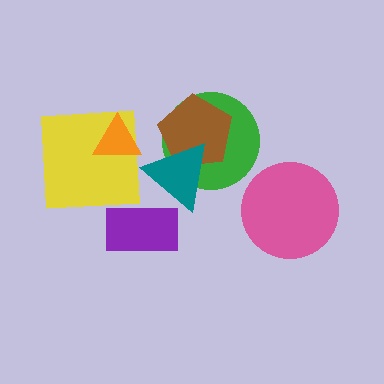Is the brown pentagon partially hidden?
Yes, it is partially covered by another shape.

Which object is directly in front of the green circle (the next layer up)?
The brown pentagon is directly in front of the green circle.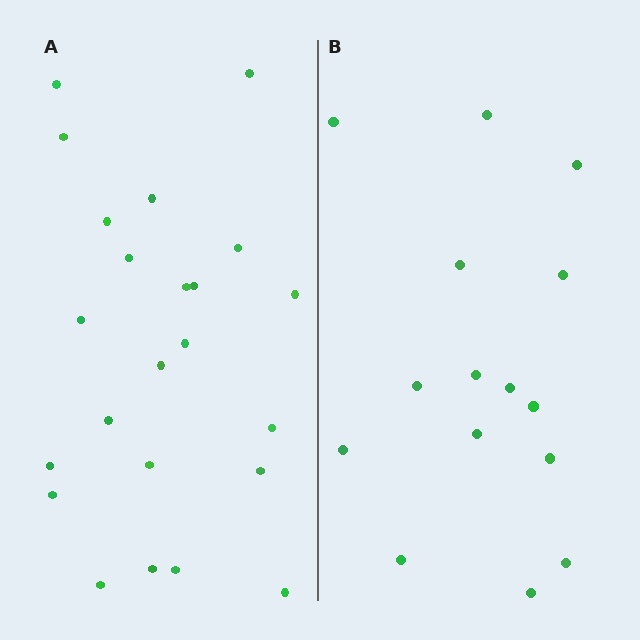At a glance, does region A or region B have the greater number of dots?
Region A (the left region) has more dots.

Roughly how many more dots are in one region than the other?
Region A has roughly 8 or so more dots than region B.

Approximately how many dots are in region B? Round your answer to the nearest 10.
About 20 dots. (The exact count is 15, which rounds to 20.)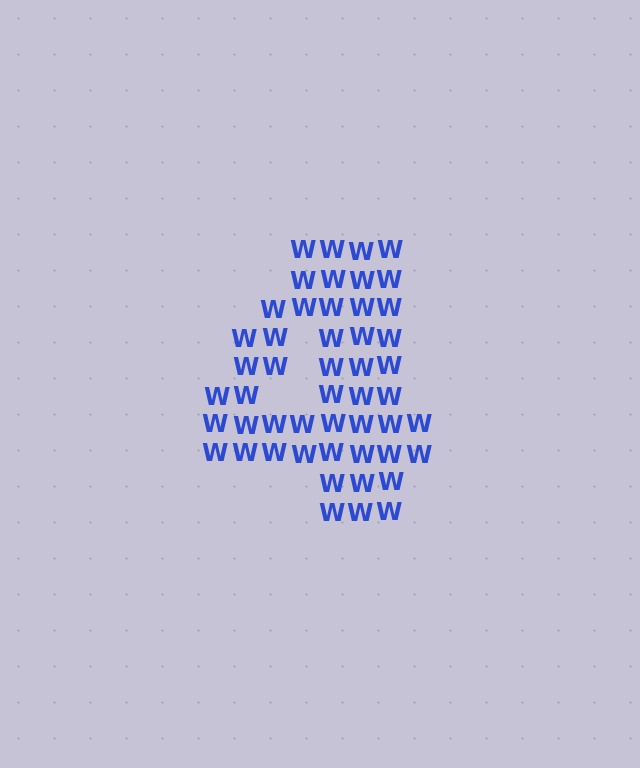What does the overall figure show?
The overall figure shows the digit 4.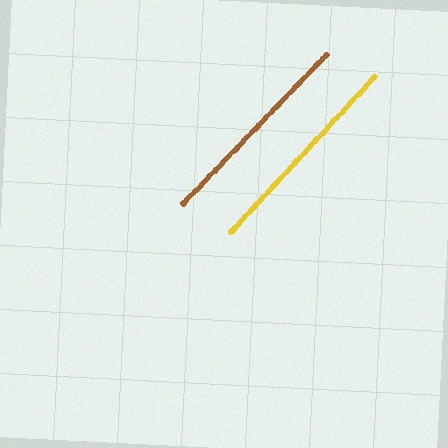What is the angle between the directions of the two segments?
Approximately 1 degree.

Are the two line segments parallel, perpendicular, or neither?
Parallel — their directions differ by only 1.2°.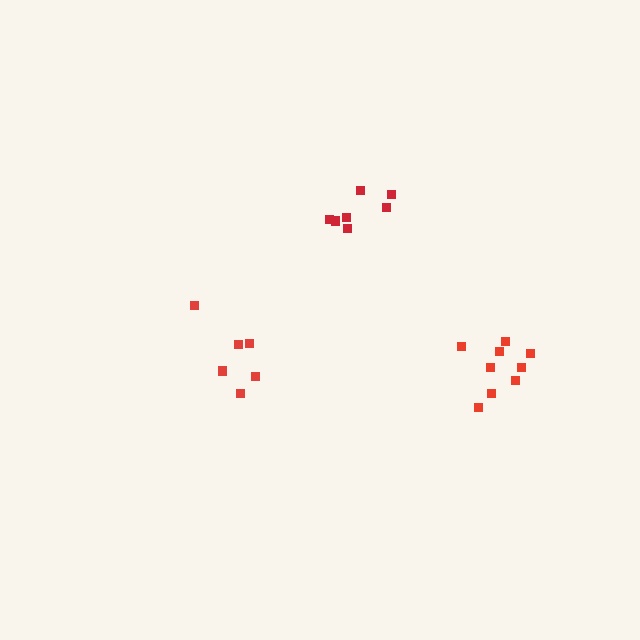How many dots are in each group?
Group 1: 7 dots, Group 2: 7 dots, Group 3: 9 dots (23 total).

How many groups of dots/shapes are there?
There are 3 groups.